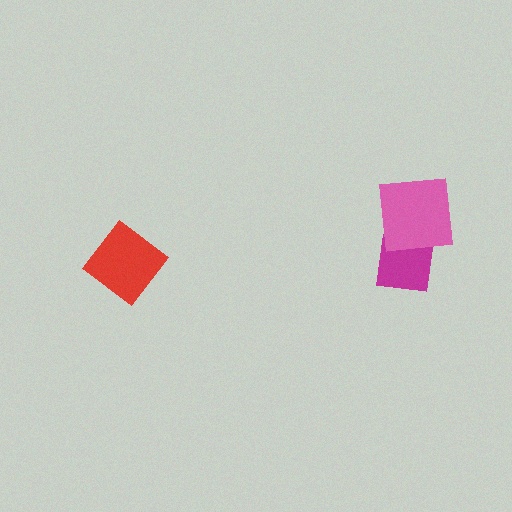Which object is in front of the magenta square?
The pink square is in front of the magenta square.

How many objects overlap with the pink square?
1 object overlaps with the pink square.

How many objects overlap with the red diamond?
0 objects overlap with the red diamond.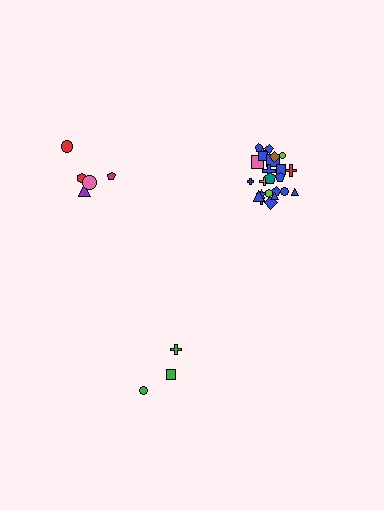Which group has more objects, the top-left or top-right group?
The top-right group.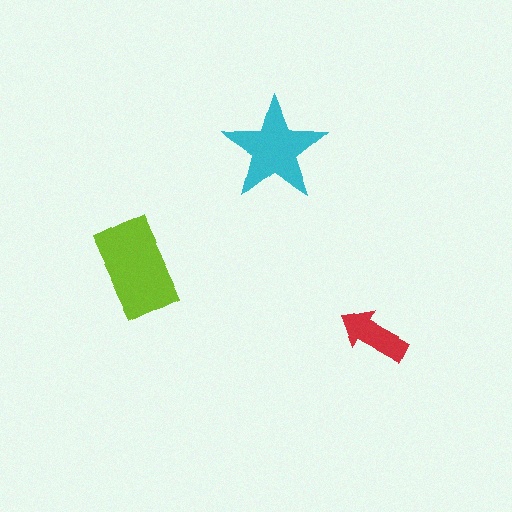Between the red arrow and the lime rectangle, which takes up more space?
The lime rectangle.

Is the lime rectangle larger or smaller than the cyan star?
Larger.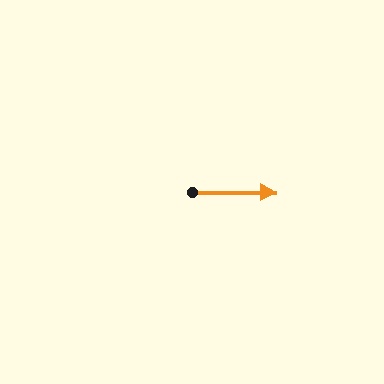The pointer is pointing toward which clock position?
Roughly 3 o'clock.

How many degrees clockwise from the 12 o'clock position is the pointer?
Approximately 90 degrees.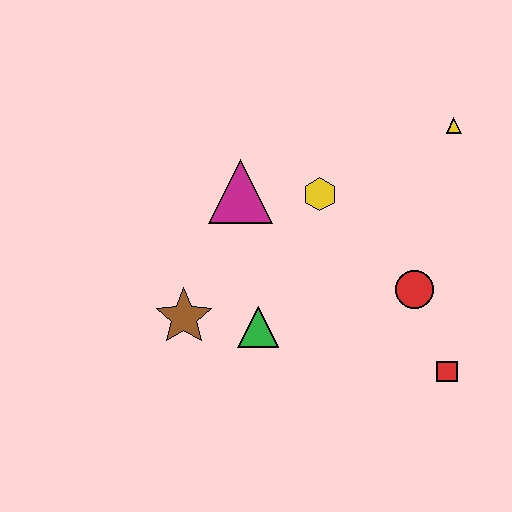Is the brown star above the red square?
Yes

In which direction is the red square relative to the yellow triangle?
The red square is below the yellow triangle.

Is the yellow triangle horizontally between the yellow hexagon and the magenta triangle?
No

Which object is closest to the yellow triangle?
The yellow hexagon is closest to the yellow triangle.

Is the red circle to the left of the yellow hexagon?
No